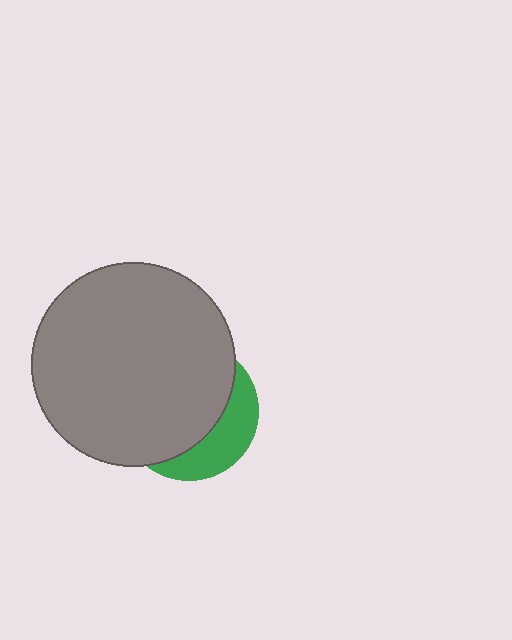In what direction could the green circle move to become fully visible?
The green circle could move toward the lower-right. That would shift it out from behind the gray circle entirely.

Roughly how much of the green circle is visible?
A small part of it is visible (roughly 31%).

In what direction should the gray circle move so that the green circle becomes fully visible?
The gray circle should move toward the upper-left. That is the shortest direction to clear the overlap and leave the green circle fully visible.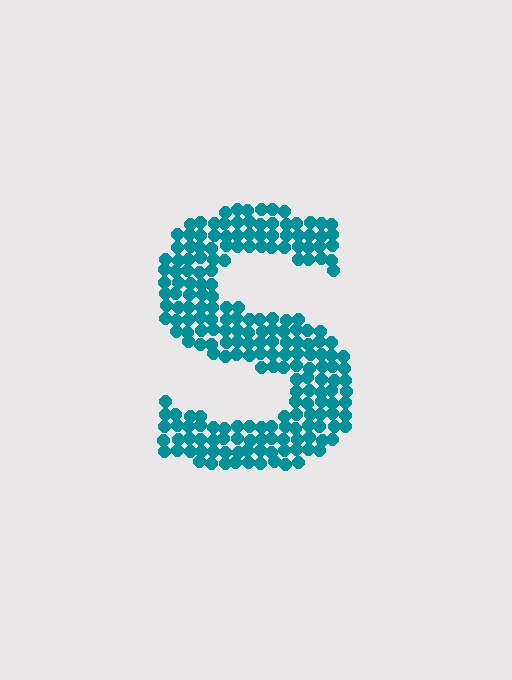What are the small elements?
The small elements are circles.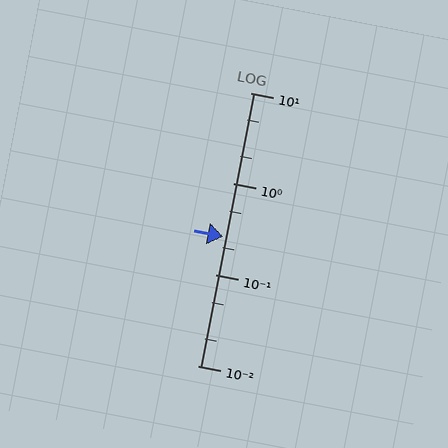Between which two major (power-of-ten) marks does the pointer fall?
The pointer is between 0.1 and 1.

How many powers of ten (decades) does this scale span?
The scale spans 3 decades, from 0.01 to 10.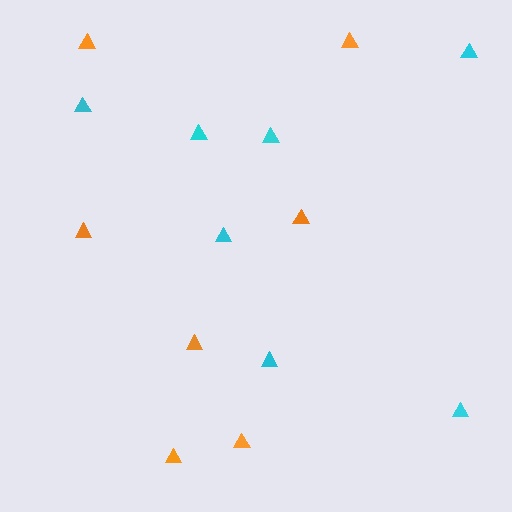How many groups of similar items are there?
There are 2 groups: one group of cyan triangles (7) and one group of orange triangles (7).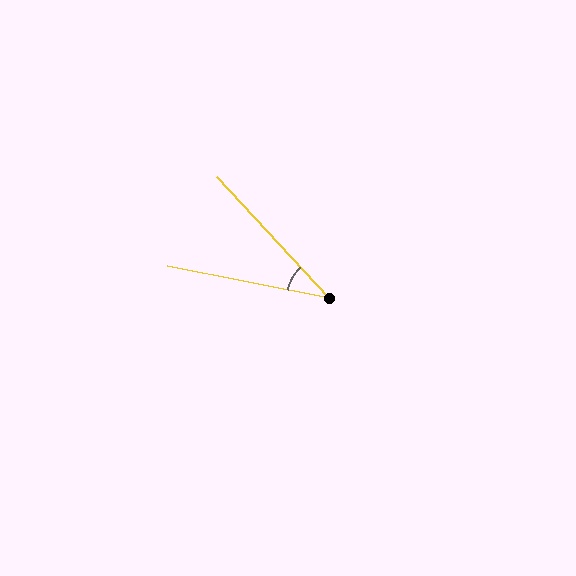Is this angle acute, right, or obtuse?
It is acute.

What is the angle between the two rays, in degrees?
Approximately 36 degrees.